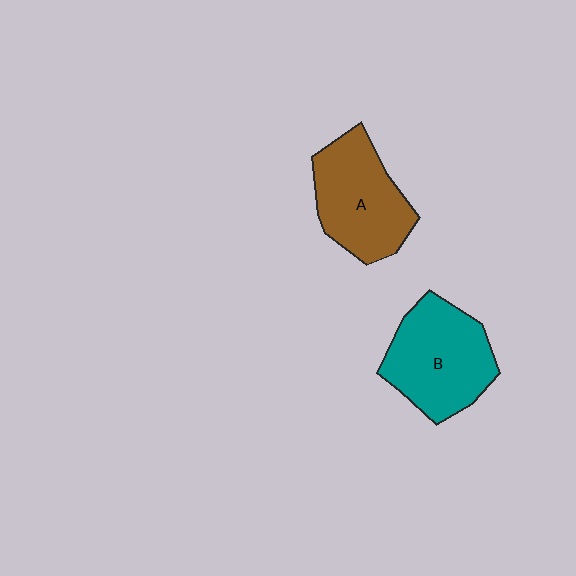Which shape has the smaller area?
Shape A (brown).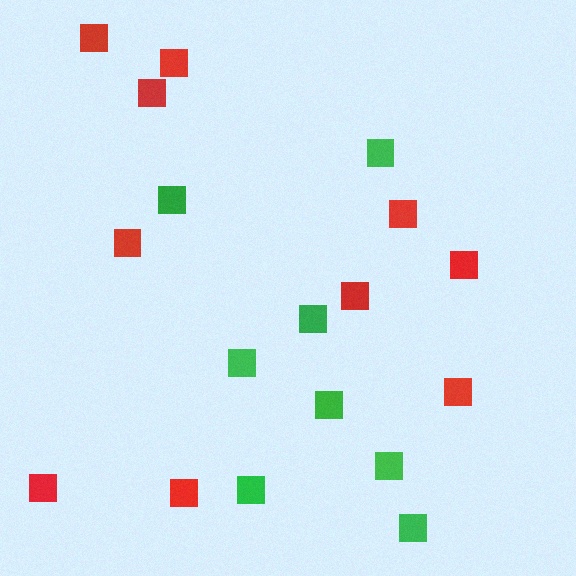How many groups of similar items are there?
There are 2 groups: one group of green squares (8) and one group of red squares (10).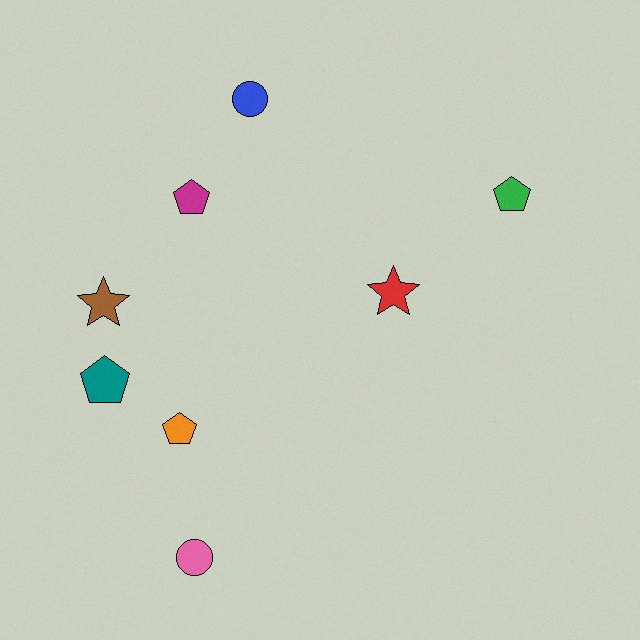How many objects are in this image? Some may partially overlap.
There are 8 objects.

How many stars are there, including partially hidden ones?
There are 2 stars.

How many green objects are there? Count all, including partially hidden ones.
There is 1 green object.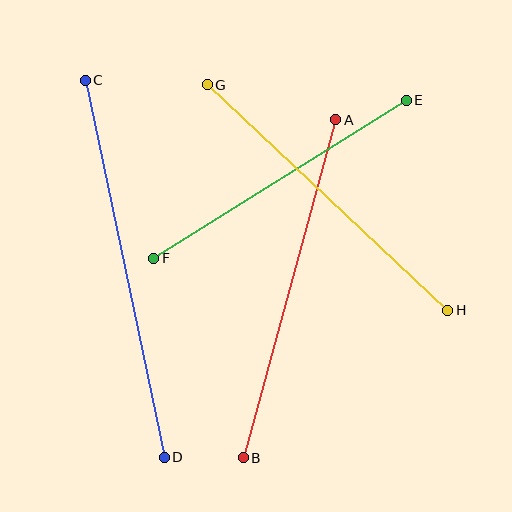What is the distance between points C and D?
The distance is approximately 385 pixels.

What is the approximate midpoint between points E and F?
The midpoint is at approximately (280, 179) pixels.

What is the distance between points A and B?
The distance is approximately 351 pixels.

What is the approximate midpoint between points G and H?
The midpoint is at approximately (328, 198) pixels.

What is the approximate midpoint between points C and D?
The midpoint is at approximately (125, 269) pixels.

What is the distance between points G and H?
The distance is approximately 329 pixels.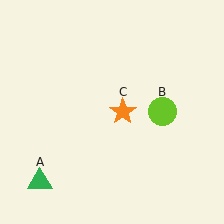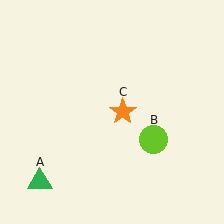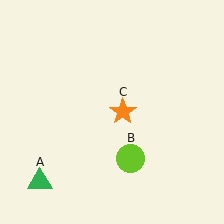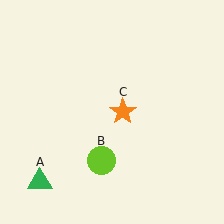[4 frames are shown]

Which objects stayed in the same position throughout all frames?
Green triangle (object A) and orange star (object C) remained stationary.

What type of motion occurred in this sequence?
The lime circle (object B) rotated clockwise around the center of the scene.